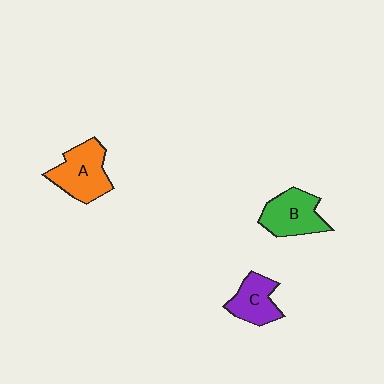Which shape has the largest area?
Shape A (orange).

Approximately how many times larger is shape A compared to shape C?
Approximately 1.4 times.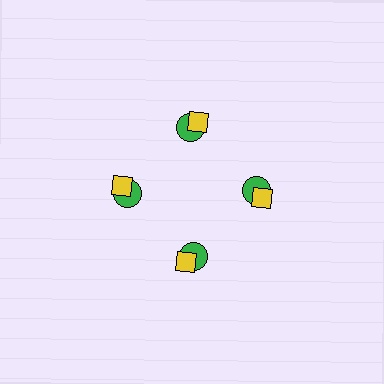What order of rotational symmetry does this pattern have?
This pattern has 4-fold rotational symmetry.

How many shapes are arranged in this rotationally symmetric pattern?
There are 8 shapes, arranged in 4 groups of 2.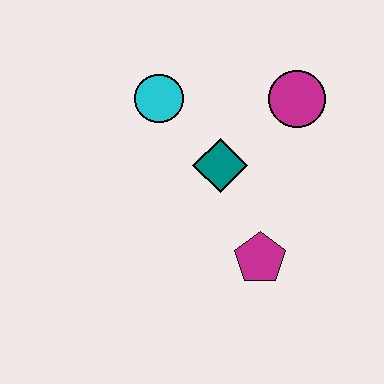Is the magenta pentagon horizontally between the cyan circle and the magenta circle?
Yes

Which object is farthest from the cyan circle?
The magenta pentagon is farthest from the cyan circle.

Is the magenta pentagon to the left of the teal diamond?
No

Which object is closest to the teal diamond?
The cyan circle is closest to the teal diamond.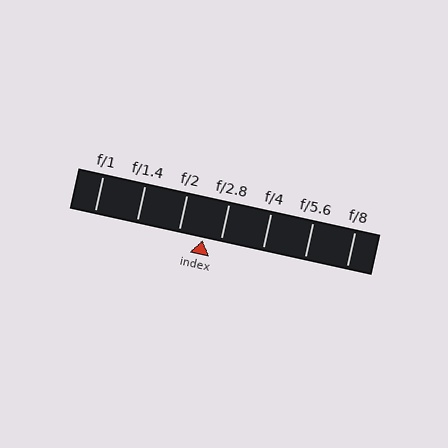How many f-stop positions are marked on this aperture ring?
There are 7 f-stop positions marked.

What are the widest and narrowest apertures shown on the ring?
The widest aperture shown is f/1 and the narrowest is f/8.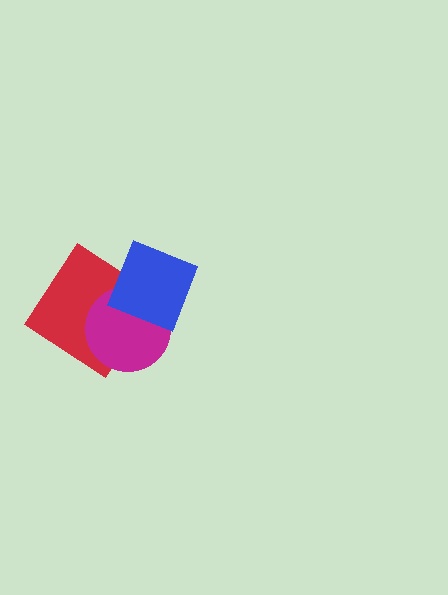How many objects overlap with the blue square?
2 objects overlap with the blue square.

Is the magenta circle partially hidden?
Yes, it is partially covered by another shape.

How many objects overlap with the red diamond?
2 objects overlap with the red diamond.